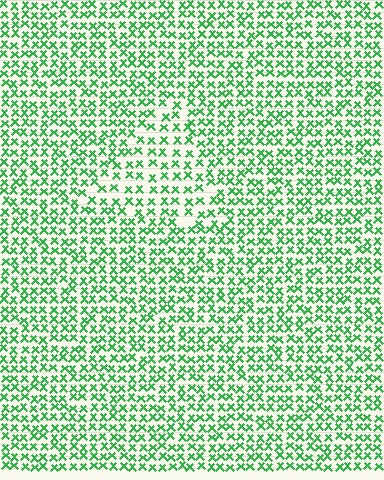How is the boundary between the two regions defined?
The boundary is defined by a change in element density (approximately 1.5x ratio). All elements are the same color, size, and shape.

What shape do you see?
I see a triangle.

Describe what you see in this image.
The image contains small green elements arranged at two different densities. A triangle-shaped region is visible where the elements are less densely packed than the surrounding area.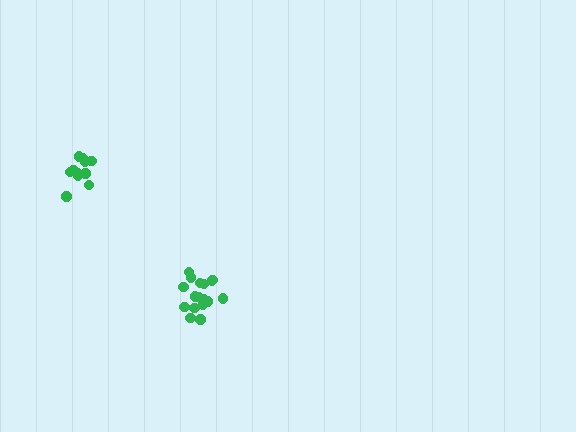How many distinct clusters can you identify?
There are 2 distinct clusters.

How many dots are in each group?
Group 1: 17 dots, Group 2: 11 dots (28 total).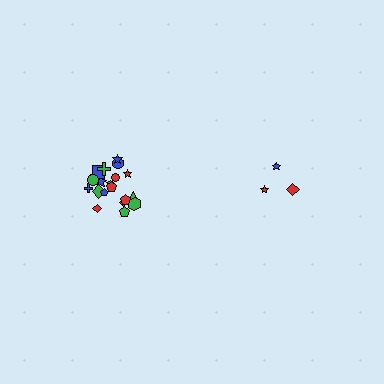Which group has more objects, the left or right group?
The left group.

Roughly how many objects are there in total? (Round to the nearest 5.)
Roughly 25 objects in total.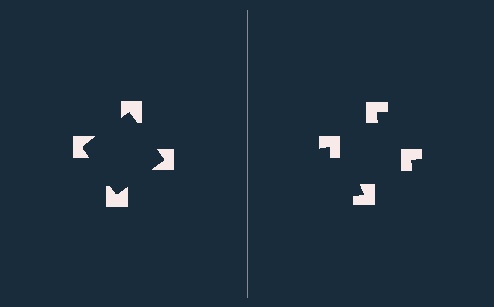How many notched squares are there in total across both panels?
8 — 4 on each side.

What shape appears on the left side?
An illusory square.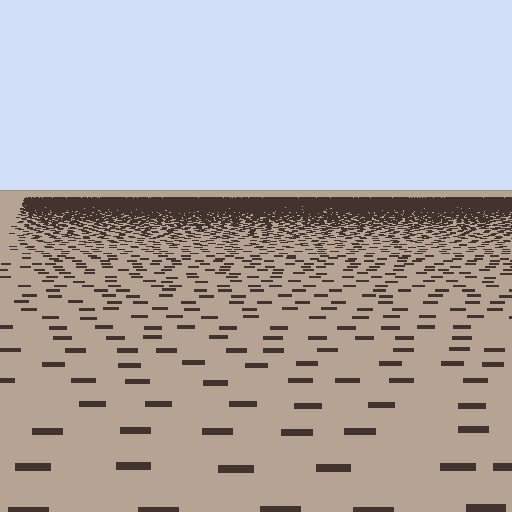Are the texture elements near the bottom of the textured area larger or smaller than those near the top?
Larger. Near the bottom, elements are closer to the viewer and appear at a bigger on-screen size.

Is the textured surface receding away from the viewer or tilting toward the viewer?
The surface is receding away from the viewer. Texture elements get smaller and denser toward the top.